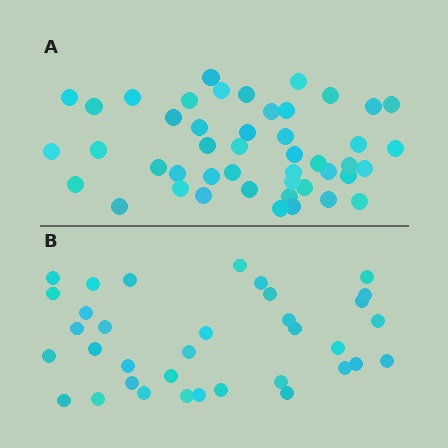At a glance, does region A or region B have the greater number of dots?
Region A (the top region) has more dots.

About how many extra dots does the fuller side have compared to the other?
Region A has roughly 12 or so more dots than region B.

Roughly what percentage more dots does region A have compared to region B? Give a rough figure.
About 30% more.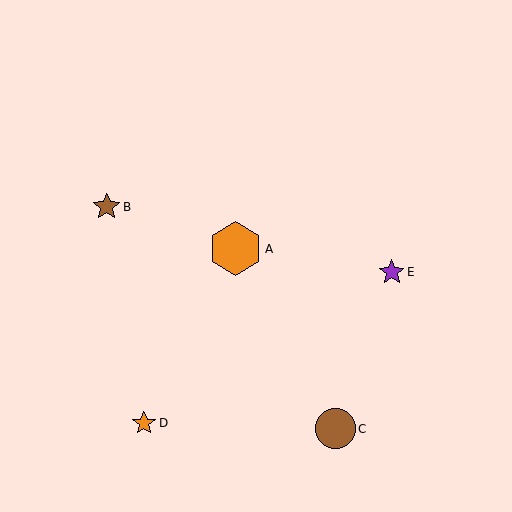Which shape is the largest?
The orange hexagon (labeled A) is the largest.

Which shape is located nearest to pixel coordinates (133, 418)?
The orange star (labeled D) at (144, 423) is nearest to that location.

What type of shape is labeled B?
Shape B is a brown star.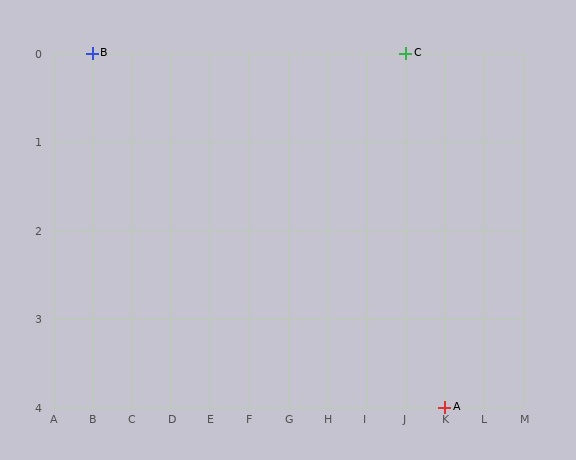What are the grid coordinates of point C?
Point C is at grid coordinates (J, 0).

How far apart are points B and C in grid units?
Points B and C are 8 columns apart.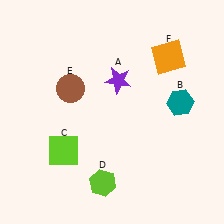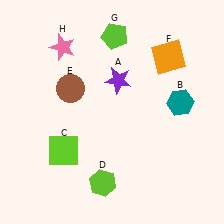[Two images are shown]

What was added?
A lime pentagon (G), a pink star (H) were added in Image 2.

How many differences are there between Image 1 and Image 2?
There are 2 differences between the two images.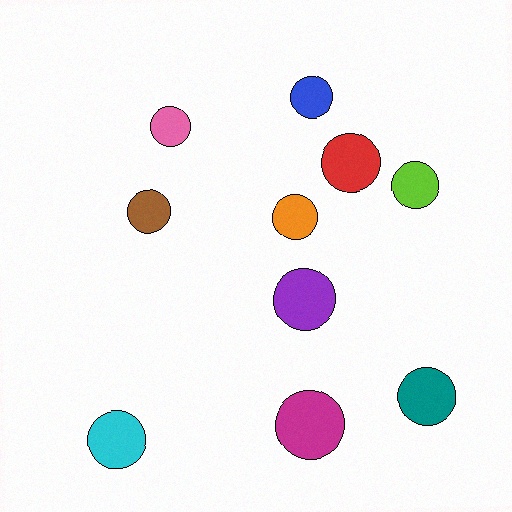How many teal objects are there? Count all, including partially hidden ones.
There is 1 teal object.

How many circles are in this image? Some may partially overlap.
There are 10 circles.